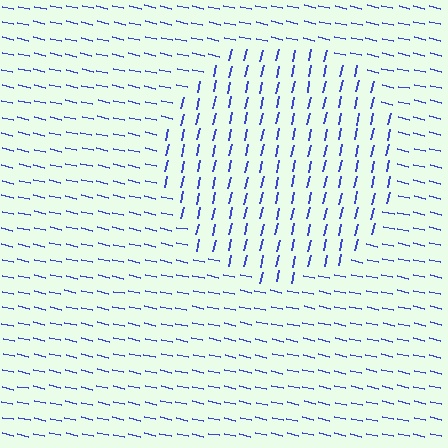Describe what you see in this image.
The image is filled with small blue line segments. A circle region in the image has lines oriented differently from the surrounding lines, creating a visible texture boundary.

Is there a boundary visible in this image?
Yes, there is a texture boundary formed by a change in line orientation.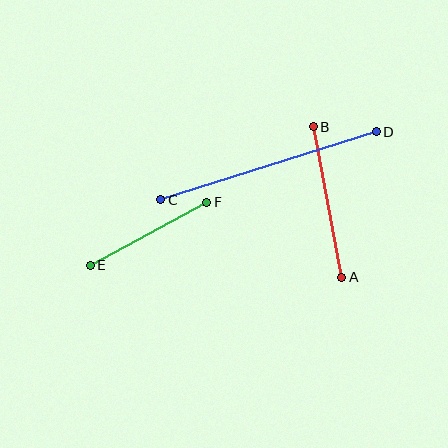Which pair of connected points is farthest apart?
Points C and D are farthest apart.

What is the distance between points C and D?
The distance is approximately 226 pixels.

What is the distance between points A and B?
The distance is approximately 153 pixels.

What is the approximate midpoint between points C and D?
The midpoint is at approximately (268, 166) pixels.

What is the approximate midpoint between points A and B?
The midpoint is at approximately (328, 202) pixels.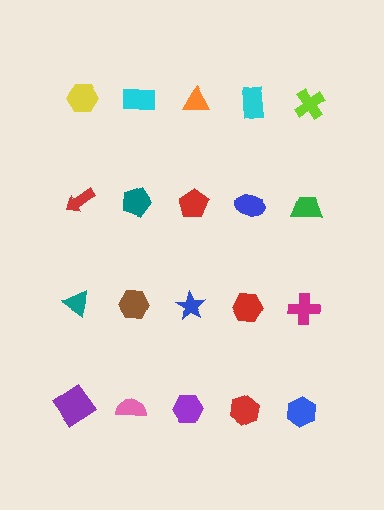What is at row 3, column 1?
A teal triangle.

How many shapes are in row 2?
5 shapes.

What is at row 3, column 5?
A magenta cross.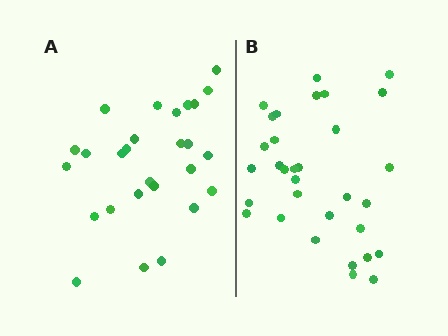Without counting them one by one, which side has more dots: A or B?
Region B (the right region) has more dots.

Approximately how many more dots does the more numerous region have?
Region B has about 5 more dots than region A.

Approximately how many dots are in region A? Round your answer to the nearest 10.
About 30 dots. (The exact count is 27, which rounds to 30.)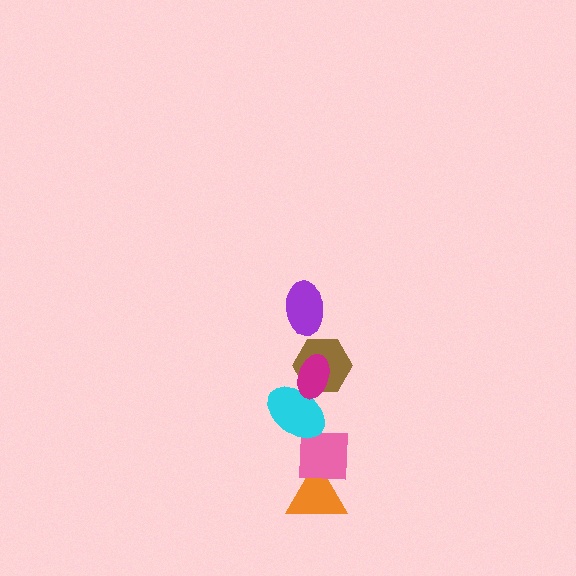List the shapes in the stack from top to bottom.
From top to bottom: the purple ellipse, the magenta ellipse, the brown hexagon, the cyan ellipse, the pink square, the orange triangle.